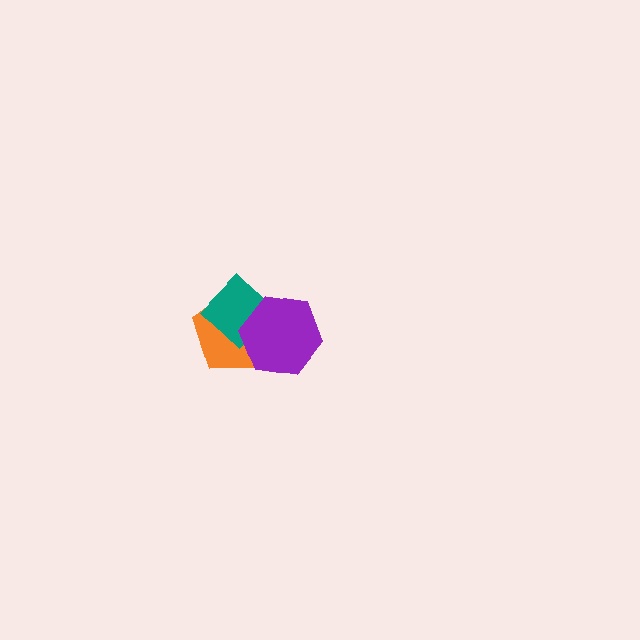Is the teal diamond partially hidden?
Yes, it is partially covered by another shape.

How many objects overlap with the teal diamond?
2 objects overlap with the teal diamond.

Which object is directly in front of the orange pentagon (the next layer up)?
The teal diamond is directly in front of the orange pentagon.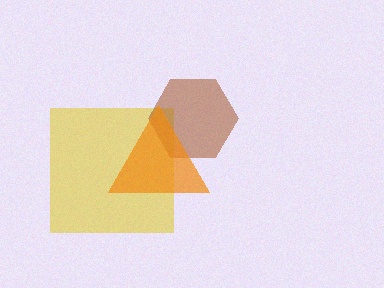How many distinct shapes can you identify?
There are 3 distinct shapes: a yellow square, a brown hexagon, an orange triangle.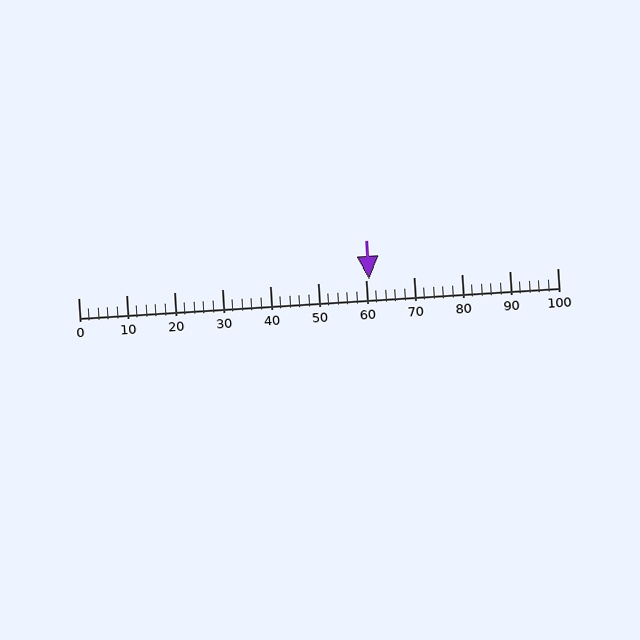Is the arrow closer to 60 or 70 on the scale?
The arrow is closer to 60.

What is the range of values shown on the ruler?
The ruler shows values from 0 to 100.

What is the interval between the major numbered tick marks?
The major tick marks are spaced 10 units apart.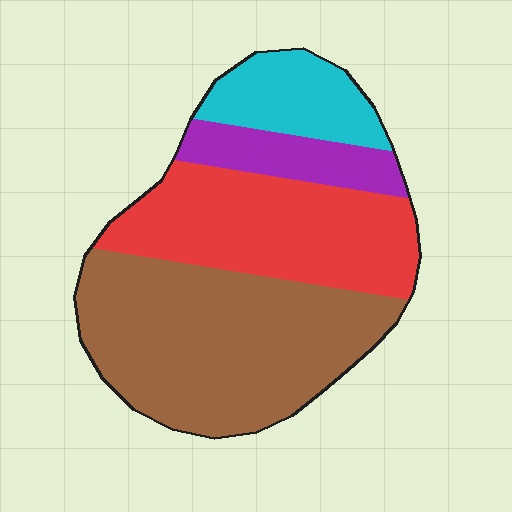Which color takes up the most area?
Brown, at roughly 45%.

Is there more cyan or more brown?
Brown.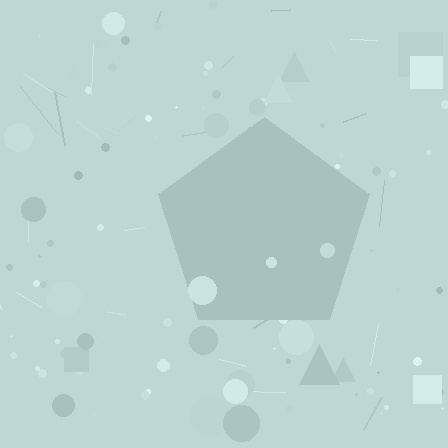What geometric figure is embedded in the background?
A pentagon is embedded in the background.